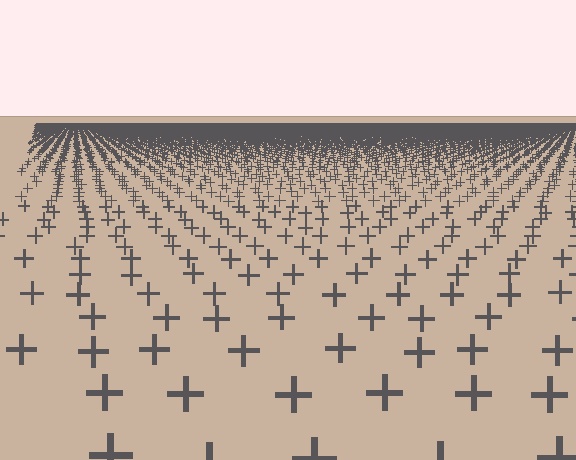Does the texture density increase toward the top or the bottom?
Density increases toward the top.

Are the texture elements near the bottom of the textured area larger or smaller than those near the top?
Larger. Near the bottom, elements are closer to the viewer and appear at a bigger on-screen size.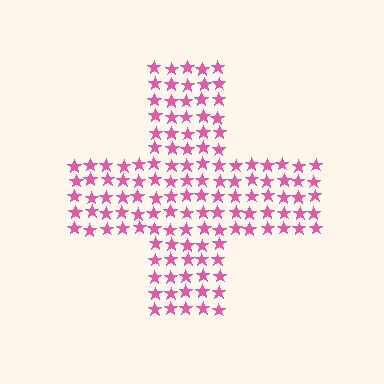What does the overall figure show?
The overall figure shows a cross.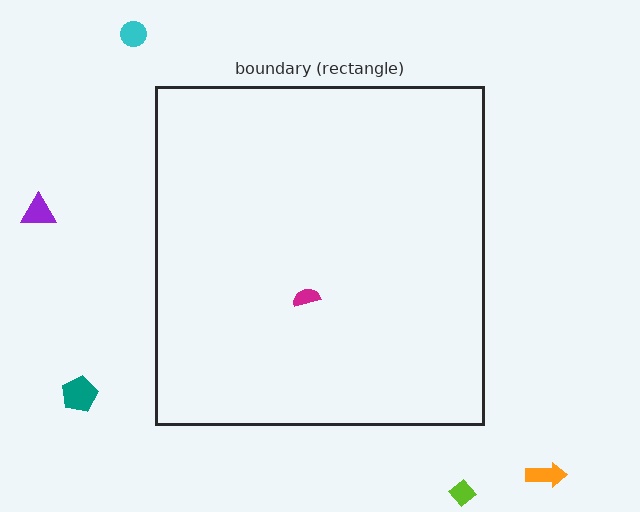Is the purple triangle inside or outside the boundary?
Outside.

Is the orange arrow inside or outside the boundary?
Outside.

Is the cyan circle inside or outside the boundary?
Outside.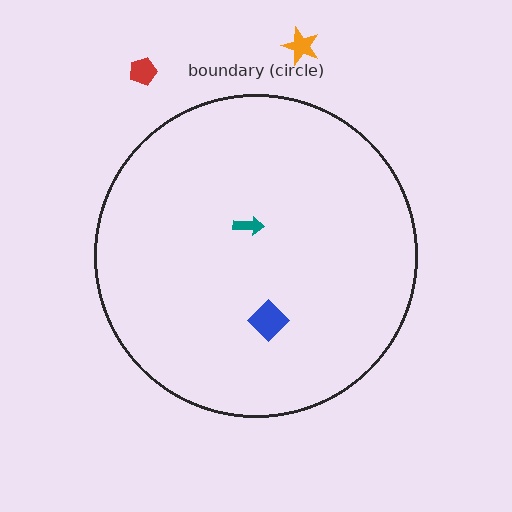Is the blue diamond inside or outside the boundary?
Inside.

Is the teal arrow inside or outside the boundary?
Inside.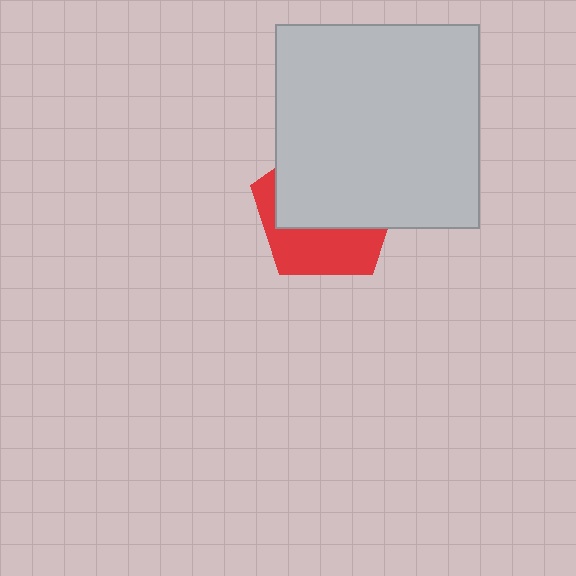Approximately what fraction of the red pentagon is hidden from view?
Roughly 60% of the red pentagon is hidden behind the light gray square.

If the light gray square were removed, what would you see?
You would see the complete red pentagon.